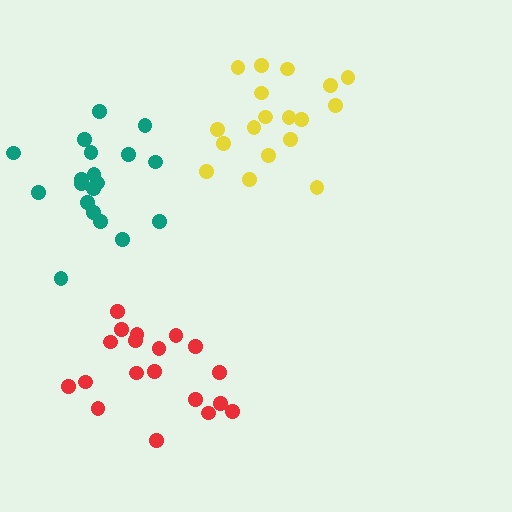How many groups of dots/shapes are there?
There are 3 groups.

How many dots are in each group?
Group 1: 19 dots, Group 2: 18 dots, Group 3: 19 dots (56 total).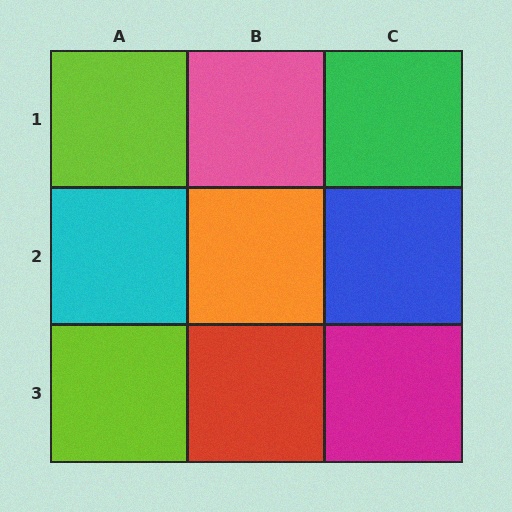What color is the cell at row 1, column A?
Lime.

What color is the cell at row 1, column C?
Green.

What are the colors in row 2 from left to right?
Cyan, orange, blue.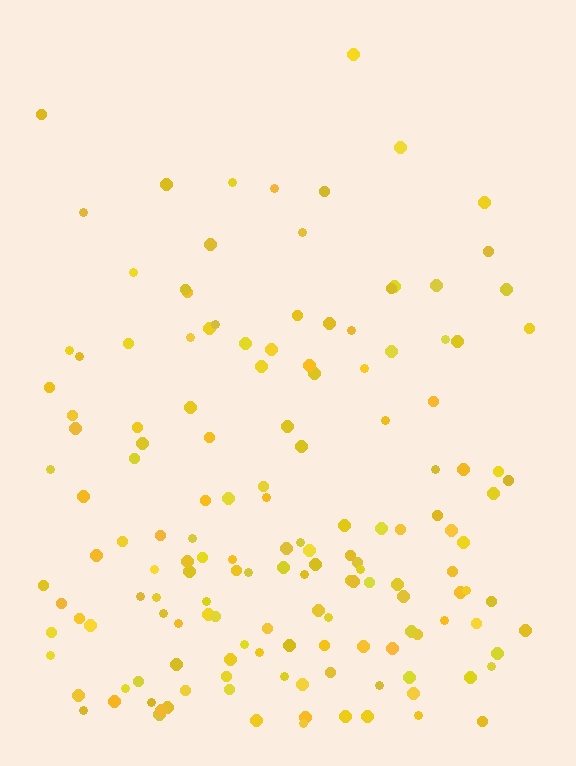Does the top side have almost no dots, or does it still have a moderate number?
Still a moderate number, just noticeably fewer than the bottom.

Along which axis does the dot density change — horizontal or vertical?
Vertical.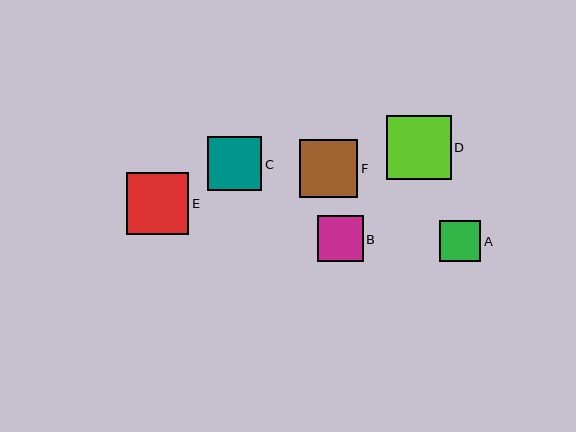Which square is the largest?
Square D is the largest with a size of approximately 64 pixels.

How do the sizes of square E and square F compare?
Square E and square F are approximately the same size.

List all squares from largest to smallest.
From largest to smallest: D, E, F, C, B, A.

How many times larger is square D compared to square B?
Square D is approximately 1.4 times the size of square B.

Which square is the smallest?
Square A is the smallest with a size of approximately 41 pixels.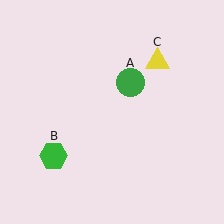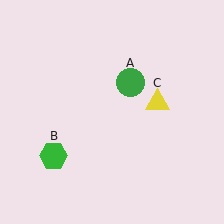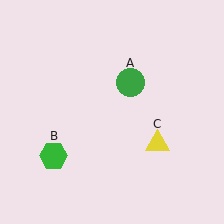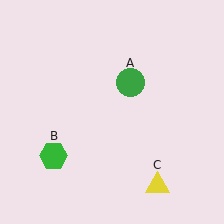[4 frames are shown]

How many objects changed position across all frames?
1 object changed position: yellow triangle (object C).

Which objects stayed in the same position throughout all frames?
Green circle (object A) and green hexagon (object B) remained stationary.